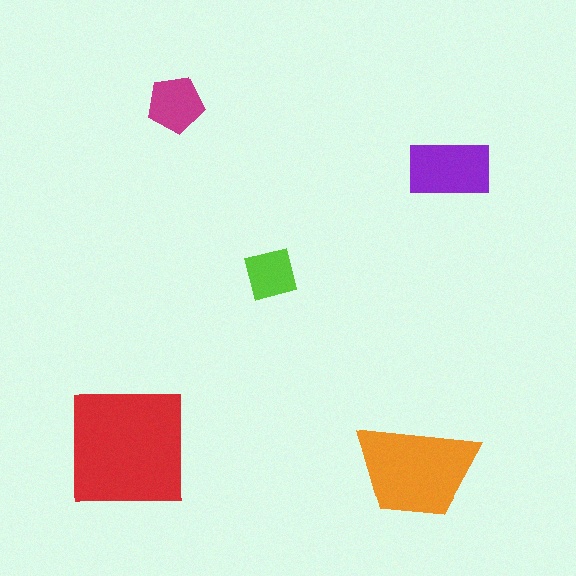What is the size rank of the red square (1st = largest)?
1st.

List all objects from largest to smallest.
The red square, the orange trapezoid, the purple rectangle, the magenta pentagon, the lime square.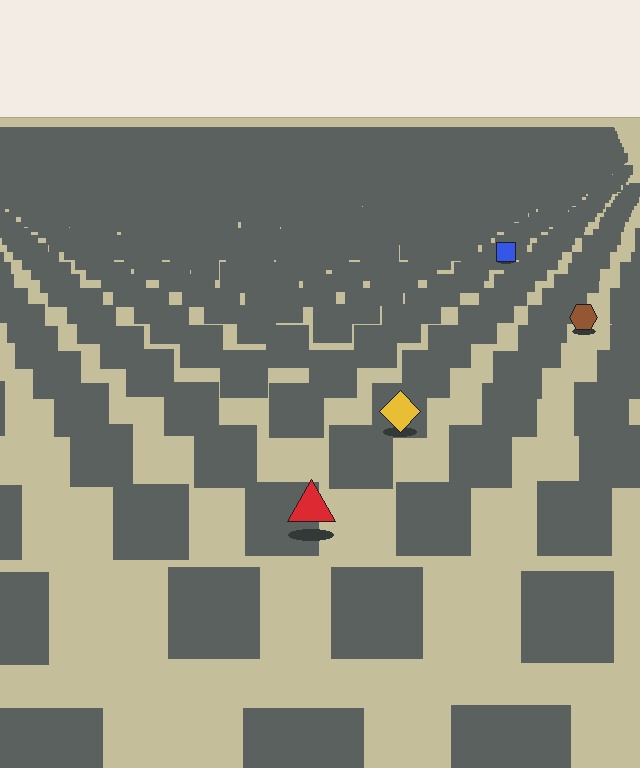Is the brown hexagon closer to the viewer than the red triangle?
No. The red triangle is closer — you can tell from the texture gradient: the ground texture is coarser near it.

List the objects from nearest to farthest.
From nearest to farthest: the red triangle, the yellow diamond, the brown hexagon, the blue square.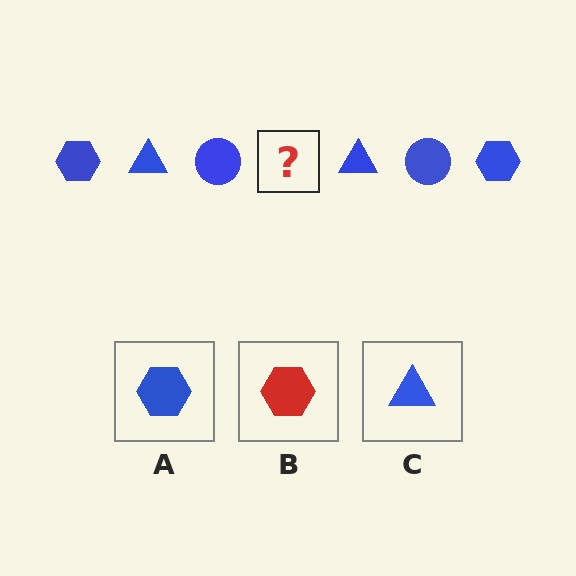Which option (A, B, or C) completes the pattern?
A.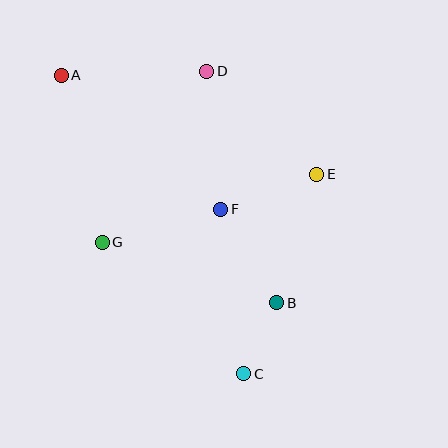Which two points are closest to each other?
Points B and C are closest to each other.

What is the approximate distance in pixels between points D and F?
The distance between D and F is approximately 139 pixels.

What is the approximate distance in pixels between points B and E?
The distance between B and E is approximately 135 pixels.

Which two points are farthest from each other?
Points A and C are farthest from each other.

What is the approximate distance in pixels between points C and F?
The distance between C and F is approximately 166 pixels.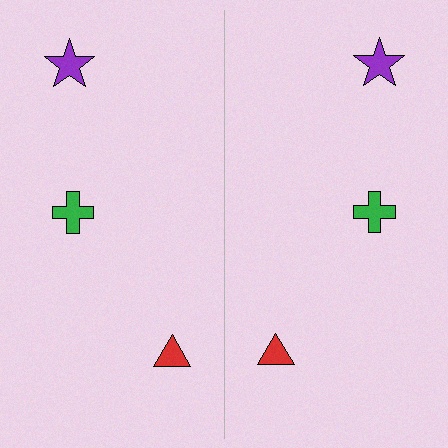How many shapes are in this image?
There are 6 shapes in this image.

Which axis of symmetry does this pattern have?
The pattern has a vertical axis of symmetry running through the center of the image.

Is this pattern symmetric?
Yes, this pattern has bilateral (reflection) symmetry.